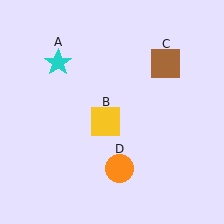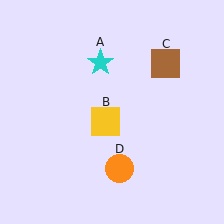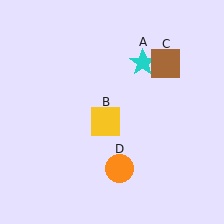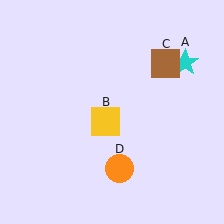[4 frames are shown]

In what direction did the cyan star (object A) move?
The cyan star (object A) moved right.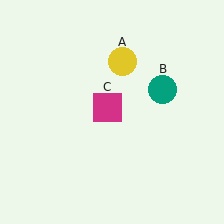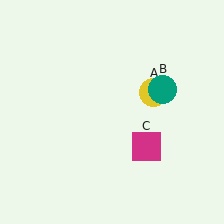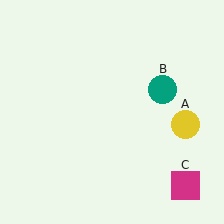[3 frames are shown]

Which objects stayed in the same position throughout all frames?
Teal circle (object B) remained stationary.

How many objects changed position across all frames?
2 objects changed position: yellow circle (object A), magenta square (object C).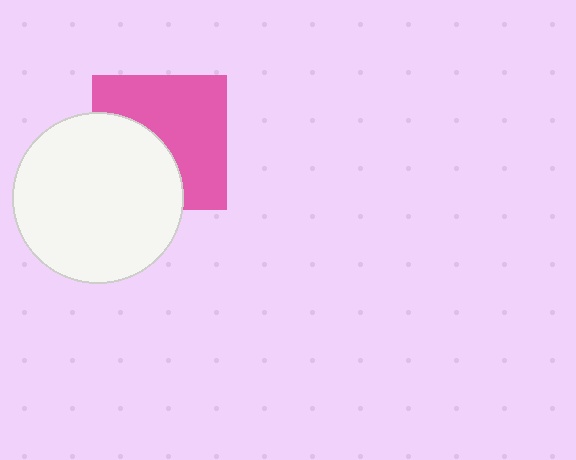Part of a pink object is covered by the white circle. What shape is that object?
It is a square.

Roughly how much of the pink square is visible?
About half of it is visible (roughly 59%).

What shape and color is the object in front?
The object in front is a white circle.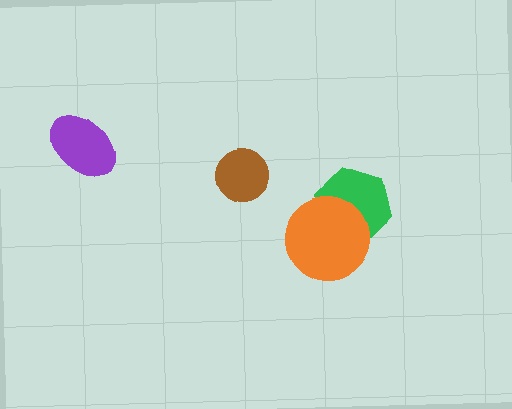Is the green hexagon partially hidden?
Yes, it is partially covered by another shape.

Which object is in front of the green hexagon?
The orange circle is in front of the green hexagon.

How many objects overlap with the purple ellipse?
0 objects overlap with the purple ellipse.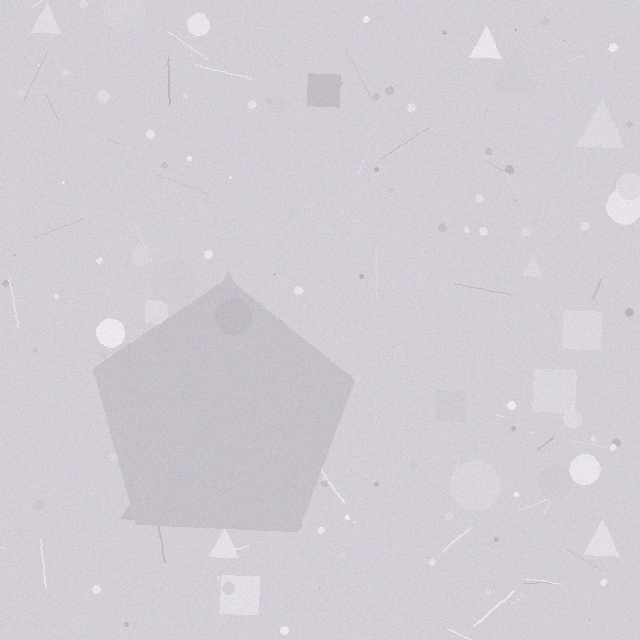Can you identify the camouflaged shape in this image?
The camouflaged shape is a pentagon.